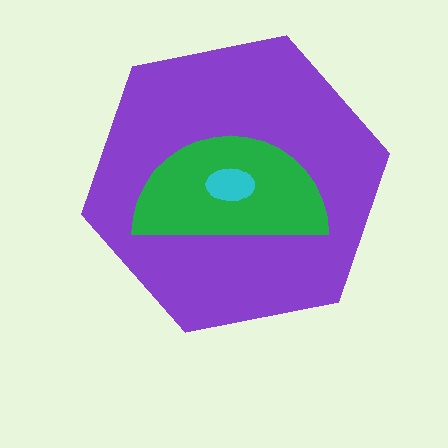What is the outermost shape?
The purple hexagon.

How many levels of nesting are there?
3.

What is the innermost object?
The cyan ellipse.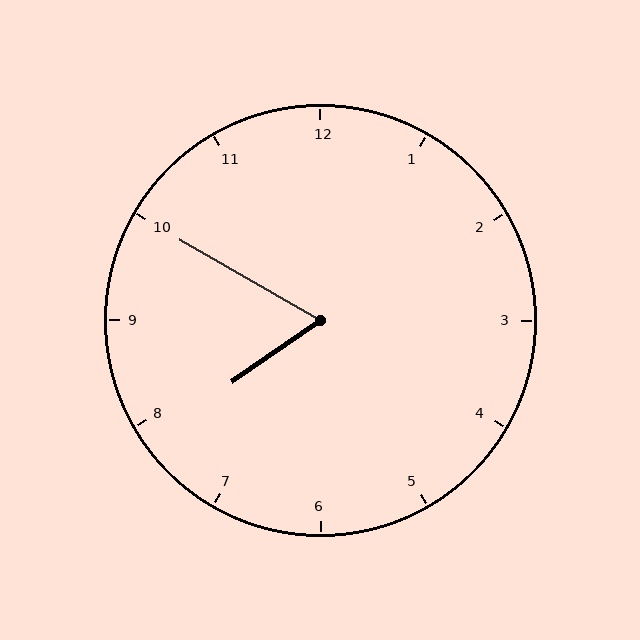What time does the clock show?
7:50.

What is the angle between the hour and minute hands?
Approximately 65 degrees.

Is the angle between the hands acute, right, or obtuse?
It is acute.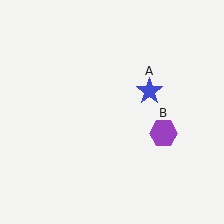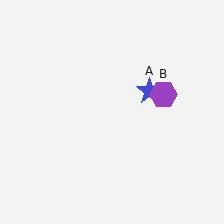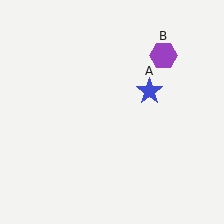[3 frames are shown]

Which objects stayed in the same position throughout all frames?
Blue star (object A) remained stationary.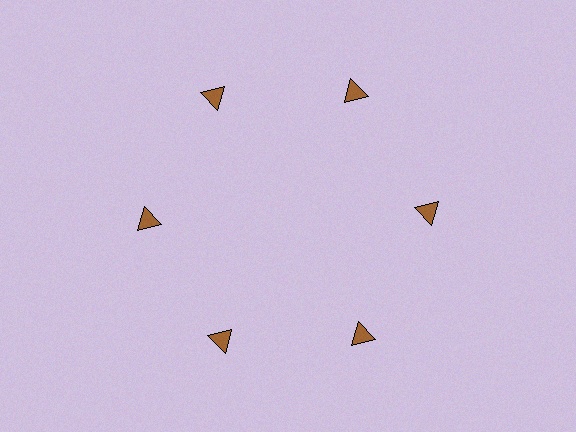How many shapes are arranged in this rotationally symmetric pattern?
There are 6 shapes, arranged in 6 groups of 1.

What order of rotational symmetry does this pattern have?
This pattern has 6-fold rotational symmetry.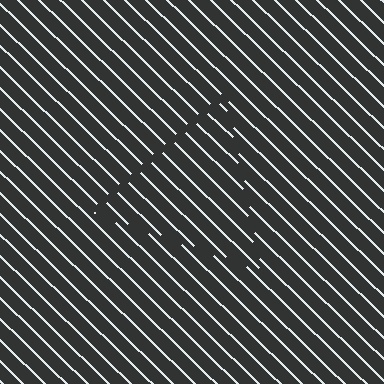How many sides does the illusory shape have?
3 sides — the line-ends trace a triangle.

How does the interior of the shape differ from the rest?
The interior of the shape contains the same grating, shifted by half a period — the contour is defined by the phase discontinuity where line-ends from the inner and outer gratings abut.